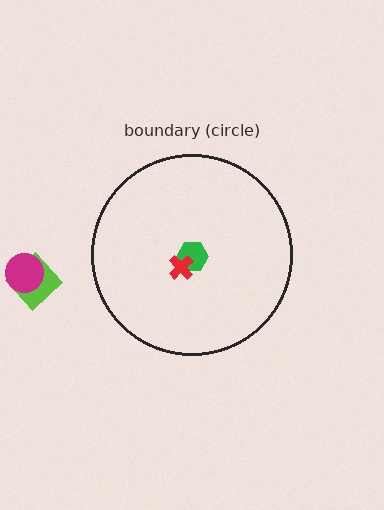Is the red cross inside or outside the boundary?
Inside.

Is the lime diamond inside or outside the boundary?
Outside.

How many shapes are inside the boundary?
2 inside, 2 outside.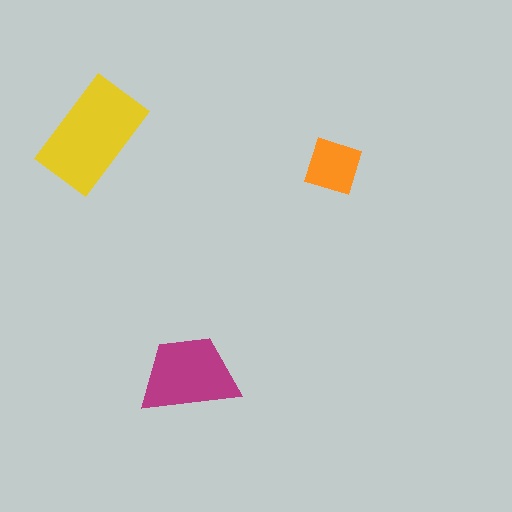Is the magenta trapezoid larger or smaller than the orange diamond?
Larger.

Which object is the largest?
The yellow rectangle.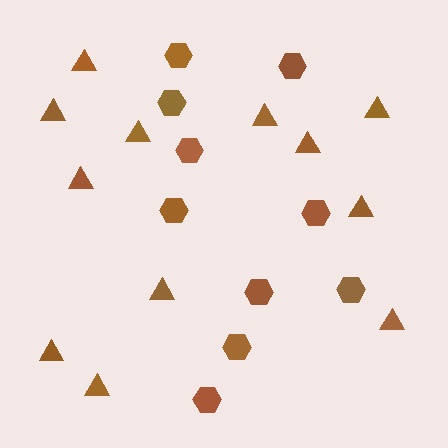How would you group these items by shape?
There are 2 groups: one group of triangles (12) and one group of hexagons (10).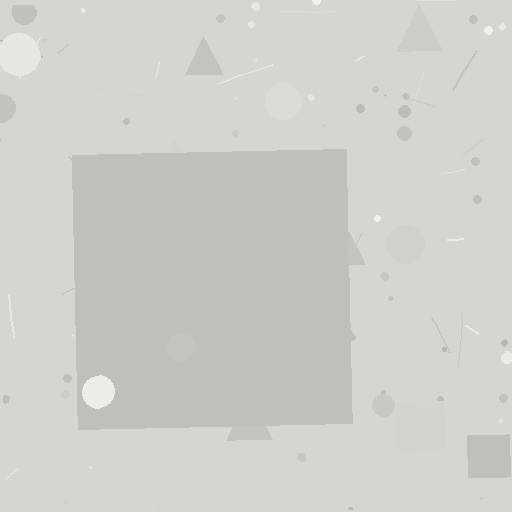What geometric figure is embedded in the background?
A square is embedded in the background.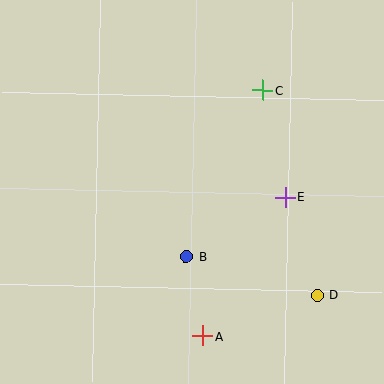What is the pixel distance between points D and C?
The distance between D and C is 212 pixels.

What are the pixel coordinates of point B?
Point B is at (186, 257).